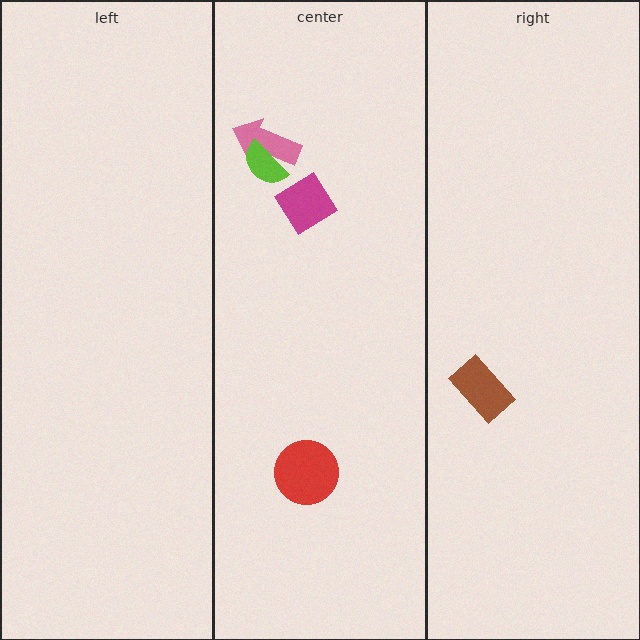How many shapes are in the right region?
1.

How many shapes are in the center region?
4.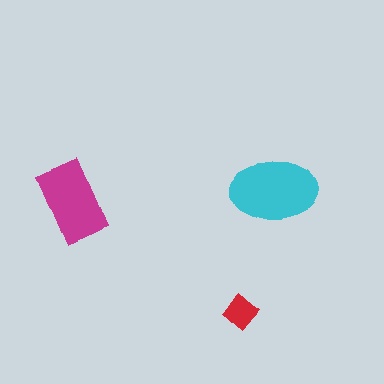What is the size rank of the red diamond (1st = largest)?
3rd.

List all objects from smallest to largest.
The red diamond, the magenta rectangle, the cyan ellipse.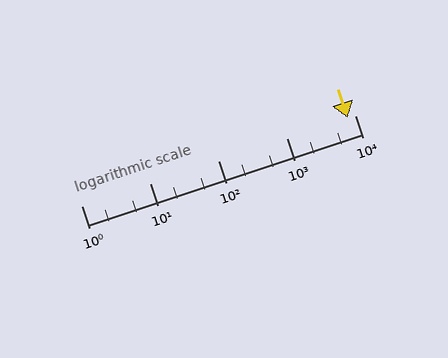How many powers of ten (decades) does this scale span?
The scale spans 4 decades, from 1 to 10000.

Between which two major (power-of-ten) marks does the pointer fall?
The pointer is between 1000 and 10000.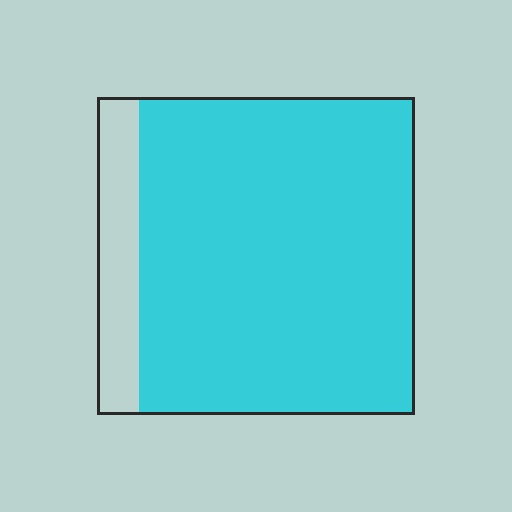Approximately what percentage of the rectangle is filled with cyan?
Approximately 85%.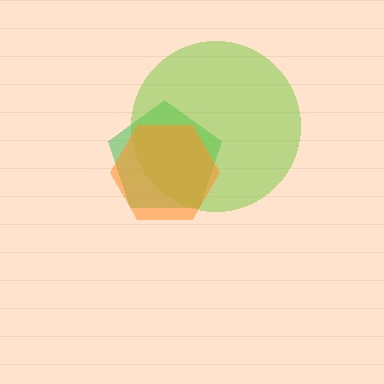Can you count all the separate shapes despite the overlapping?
Yes, there are 3 separate shapes.